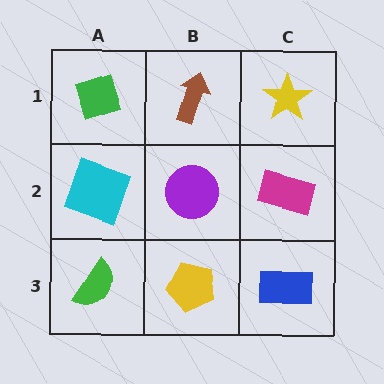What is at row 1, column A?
A green diamond.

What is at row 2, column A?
A cyan square.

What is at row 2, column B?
A purple circle.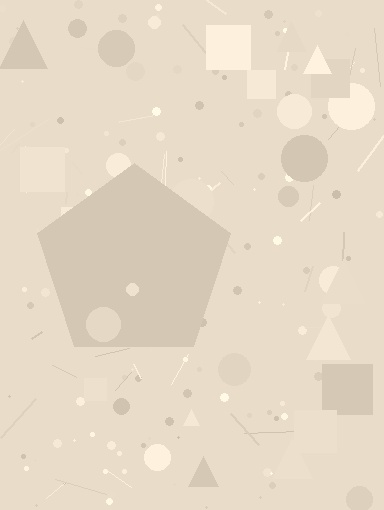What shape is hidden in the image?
A pentagon is hidden in the image.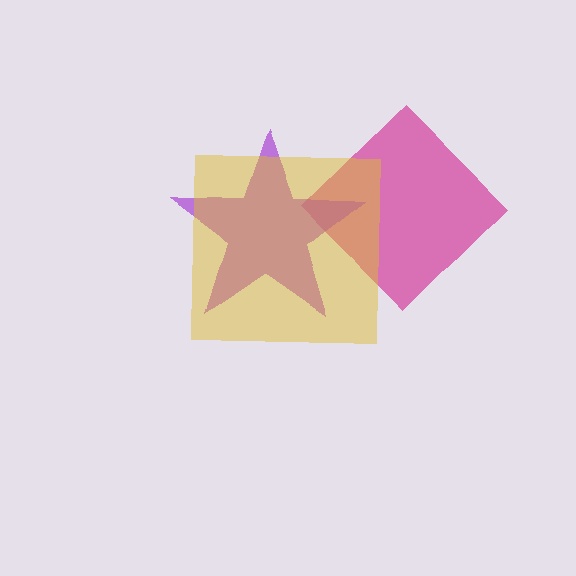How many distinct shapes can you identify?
There are 3 distinct shapes: a magenta diamond, a purple star, a yellow square.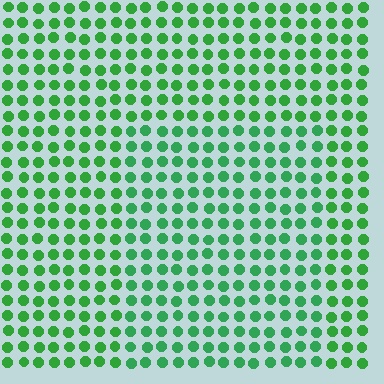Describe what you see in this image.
The image is filled with small green elements in a uniform arrangement. A rectangle-shaped region is visible where the elements are tinted to a slightly different hue, forming a subtle color boundary.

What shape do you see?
I see a rectangle.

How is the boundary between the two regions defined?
The boundary is defined purely by a slight shift in hue (about 15 degrees). Spacing, size, and orientation are identical on both sides.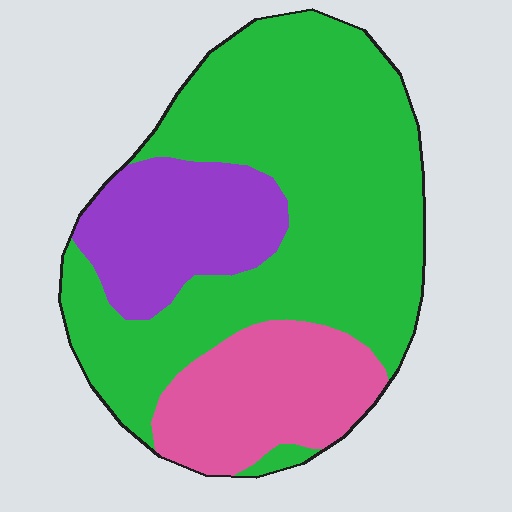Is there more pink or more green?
Green.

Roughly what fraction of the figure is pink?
Pink covers 20% of the figure.